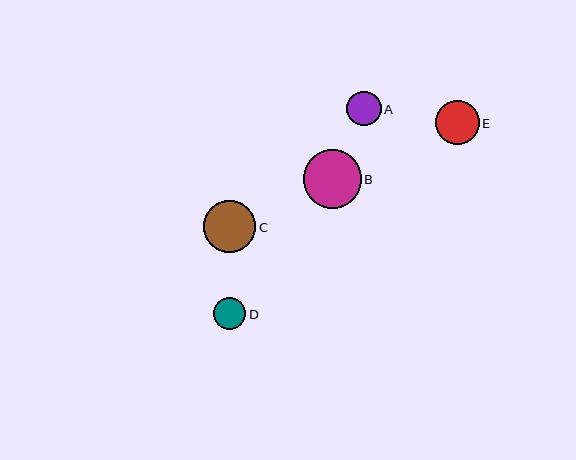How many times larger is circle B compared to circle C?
Circle B is approximately 1.1 times the size of circle C.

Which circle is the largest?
Circle B is the largest with a size of approximately 58 pixels.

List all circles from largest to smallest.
From largest to smallest: B, C, E, A, D.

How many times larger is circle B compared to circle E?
Circle B is approximately 1.3 times the size of circle E.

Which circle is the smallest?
Circle D is the smallest with a size of approximately 32 pixels.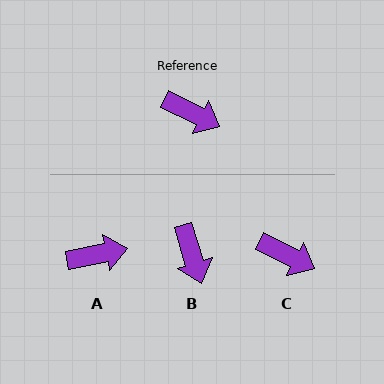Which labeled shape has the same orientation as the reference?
C.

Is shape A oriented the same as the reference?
No, it is off by about 38 degrees.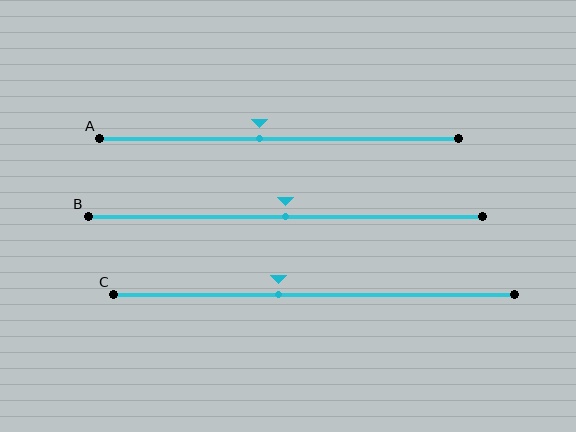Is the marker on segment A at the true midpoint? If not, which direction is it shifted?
No, the marker on segment A is shifted to the left by about 5% of the segment length.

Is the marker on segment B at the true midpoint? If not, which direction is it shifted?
Yes, the marker on segment B is at the true midpoint.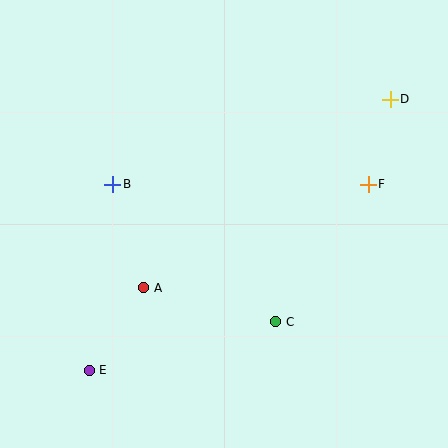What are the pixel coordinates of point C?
Point C is at (276, 322).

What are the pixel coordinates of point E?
Point E is at (89, 370).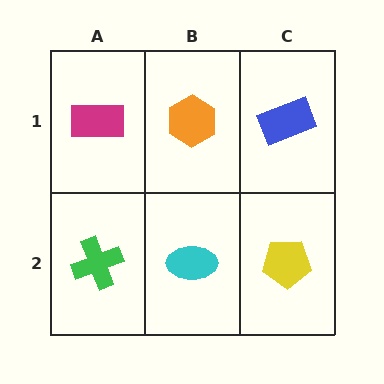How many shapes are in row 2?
3 shapes.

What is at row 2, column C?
A yellow pentagon.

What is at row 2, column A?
A green cross.